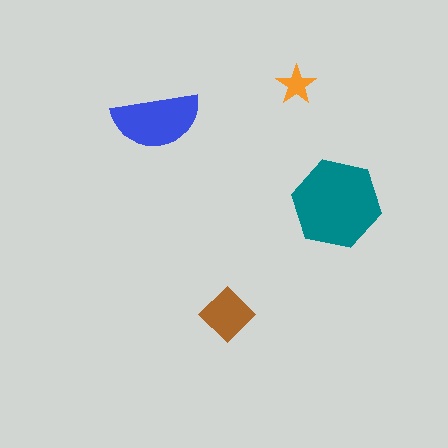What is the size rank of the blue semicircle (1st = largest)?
2nd.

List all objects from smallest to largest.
The orange star, the brown diamond, the blue semicircle, the teal hexagon.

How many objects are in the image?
There are 4 objects in the image.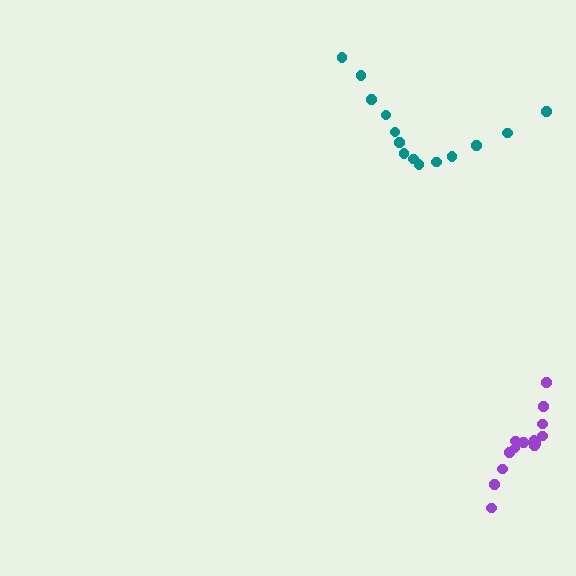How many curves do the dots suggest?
There are 2 distinct paths.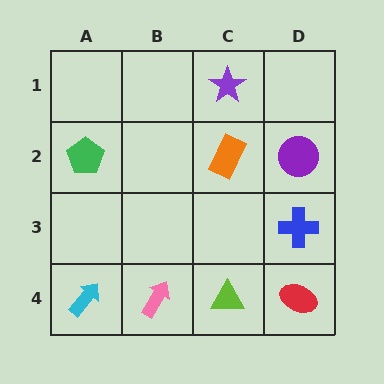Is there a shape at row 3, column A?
No, that cell is empty.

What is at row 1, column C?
A purple star.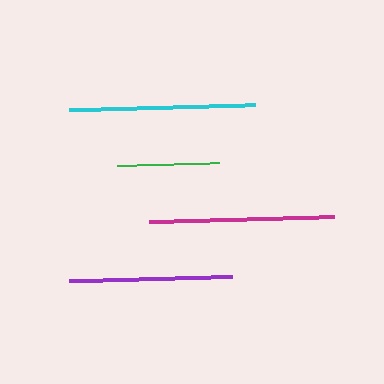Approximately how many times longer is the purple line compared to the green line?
The purple line is approximately 1.6 times the length of the green line.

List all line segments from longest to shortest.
From longest to shortest: cyan, magenta, purple, green.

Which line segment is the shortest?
The green line is the shortest at approximately 102 pixels.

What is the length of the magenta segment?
The magenta segment is approximately 184 pixels long.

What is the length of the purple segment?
The purple segment is approximately 163 pixels long.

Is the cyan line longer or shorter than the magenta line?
The cyan line is longer than the magenta line.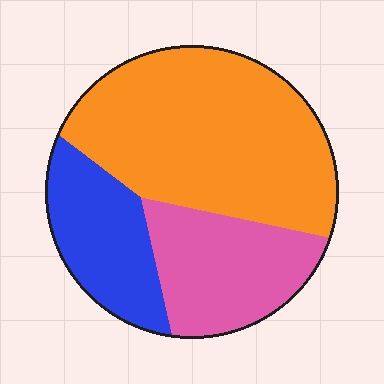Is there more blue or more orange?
Orange.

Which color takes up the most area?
Orange, at roughly 55%.